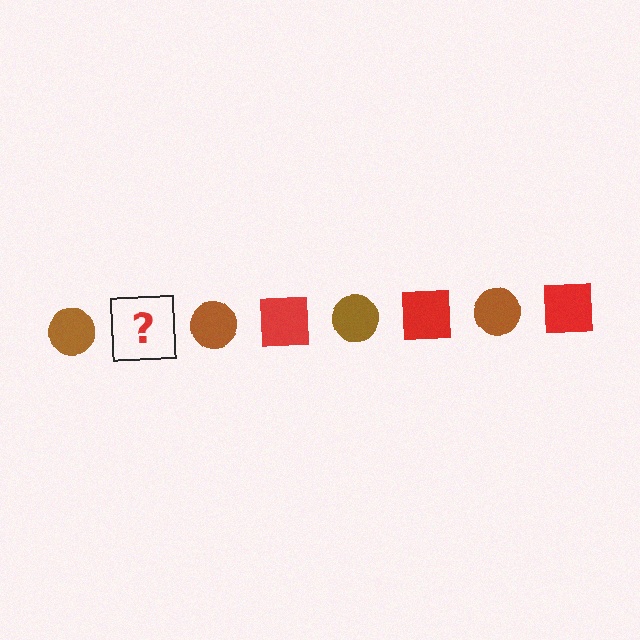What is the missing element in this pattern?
The missing element is a red square.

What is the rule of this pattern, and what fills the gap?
The rule is that the pattern alternates between brown circle and red square. The gap should be filled with a red square.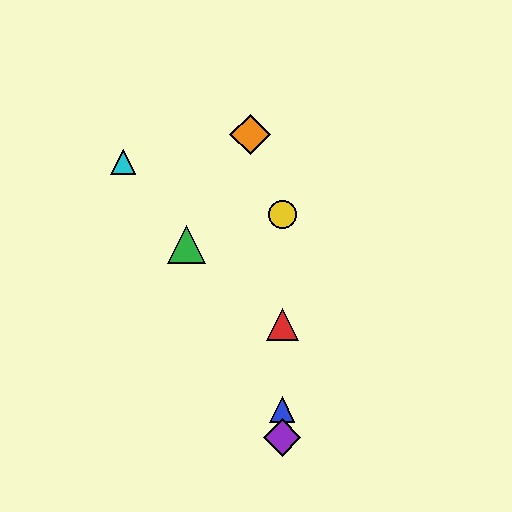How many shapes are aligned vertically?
4 shapes (the red triangle, the blue triangle, the yellow circle, the purple diamond) are aligned vertically.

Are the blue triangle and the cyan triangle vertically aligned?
No, the blue triangle is at x≈282 and the cyan triangle is at x≈123.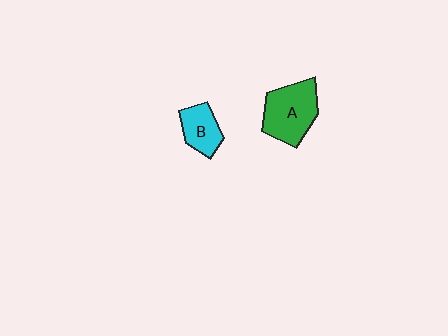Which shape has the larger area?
Shape A (green).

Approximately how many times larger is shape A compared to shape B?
Approximately 1.7 times.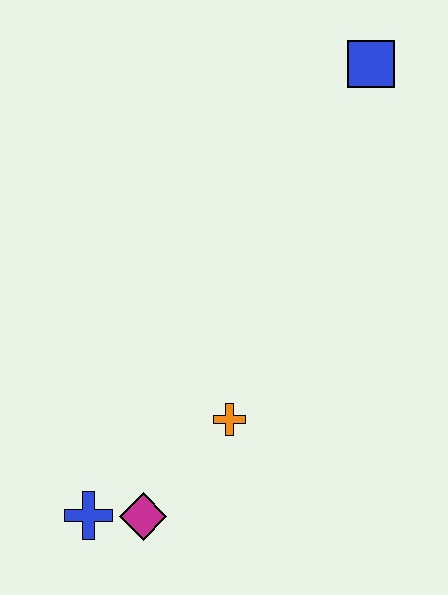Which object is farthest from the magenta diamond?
The blue square is farthest from the magenta diamond.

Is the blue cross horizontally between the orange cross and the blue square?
No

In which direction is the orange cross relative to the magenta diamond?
The orange cross is above the magenta diamond.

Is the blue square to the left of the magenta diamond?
No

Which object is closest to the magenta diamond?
The blue cross is closest to the magenta diamond.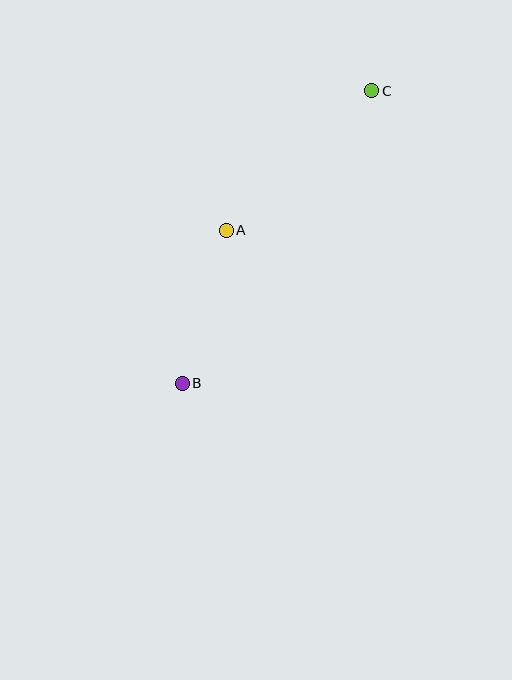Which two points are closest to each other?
Points A and B are closest to each other.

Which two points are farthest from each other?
Points B and C are farthest from each other.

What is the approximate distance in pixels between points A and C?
The distance between A and C is approximately 201 pixels.